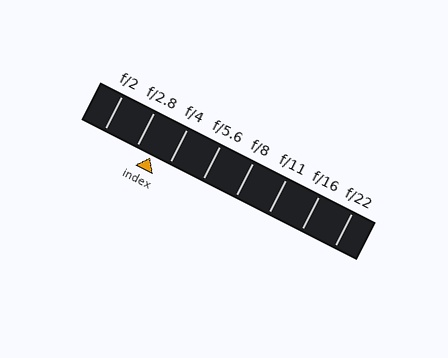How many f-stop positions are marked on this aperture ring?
There are 8 f-stop positions marked.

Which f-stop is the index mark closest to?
The index mark is closest to f/2.8.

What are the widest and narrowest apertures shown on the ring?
The widest aperture shown is f/2 and the narrowest is f/22.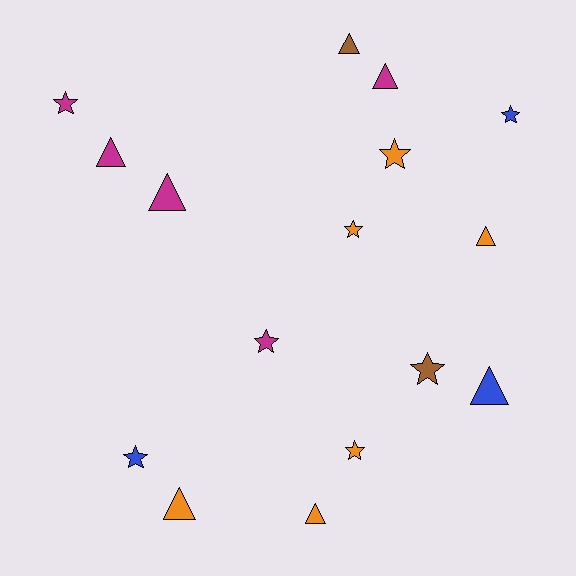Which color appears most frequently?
Orange, with 6 objects.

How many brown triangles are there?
There is 1 brown triangle.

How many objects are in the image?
There are 16 objects.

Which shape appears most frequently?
Star, with 8 objects.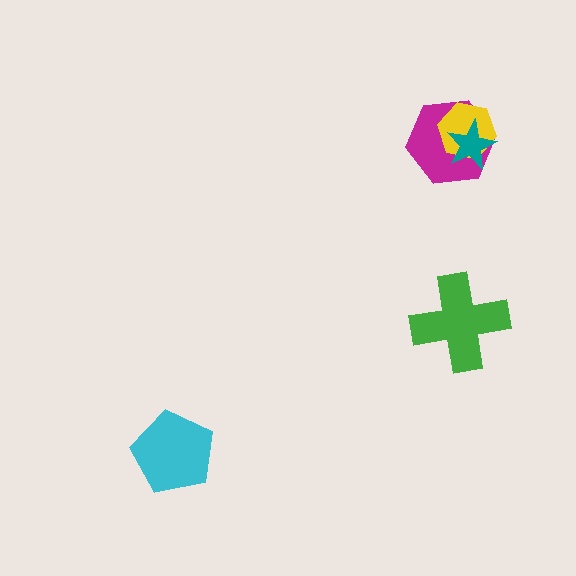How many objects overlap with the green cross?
0 objects overlap with the green cross.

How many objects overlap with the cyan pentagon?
0 objects overlap with the cyan pentagon.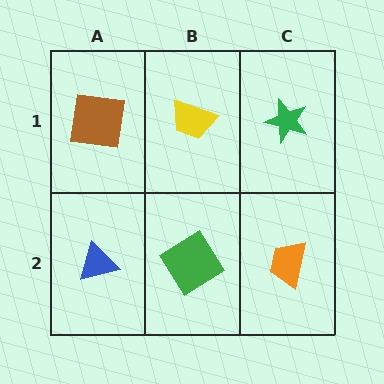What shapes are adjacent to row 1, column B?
A green diamond (row 2, column B), a brown square (row 1, column A), a green star (row 1, column C).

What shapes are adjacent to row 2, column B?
A yellow trapezoid (row 1, column B), a blue triangle (row 2, column A), an orange trapezoid (row 2, column C).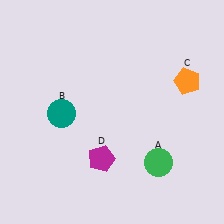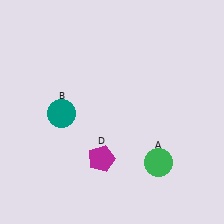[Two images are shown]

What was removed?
The orange pentagon (C) was removed in Image 2.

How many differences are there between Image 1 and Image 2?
There is 1 difference between the two images.